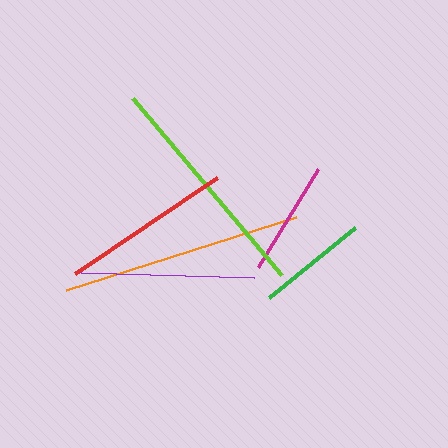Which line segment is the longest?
The orange line is the longest at approximately 241 pixels.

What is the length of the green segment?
The green segment is approximately 111 pixels long.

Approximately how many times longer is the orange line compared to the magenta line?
The orange line is approximately 2.1 times the length of the magenta line.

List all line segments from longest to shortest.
From longest to shortest: orange, lime, purple, red, magenta, green.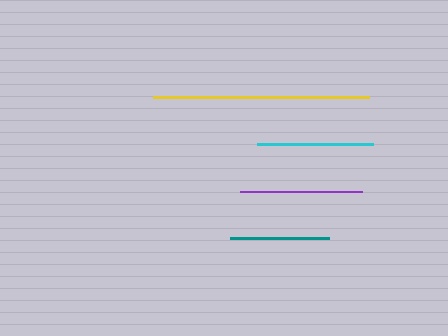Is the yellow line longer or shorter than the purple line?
The yellow line is longer than the purple line.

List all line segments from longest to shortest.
From longest to shortest: yellow, purple, cyan, teal.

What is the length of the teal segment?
The teal segment is approximately 99 pixels long.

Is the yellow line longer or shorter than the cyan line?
The yellow line is longer than the cyan line.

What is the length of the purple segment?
The purple segment is approximately 122 pixels long.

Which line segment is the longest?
The yellow line is the longest at approximately 217 pixels.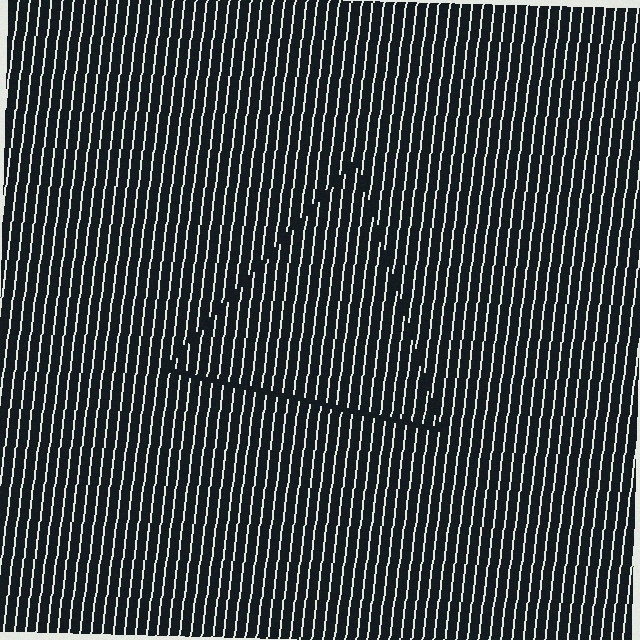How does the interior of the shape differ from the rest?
The interior of the shape contains the same grating, shifted by half a period — the contour is defined by the phase discontinuity where line-ends from the inner and outer gratings abut.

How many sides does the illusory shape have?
3 sides — the line-ends trace a triangle.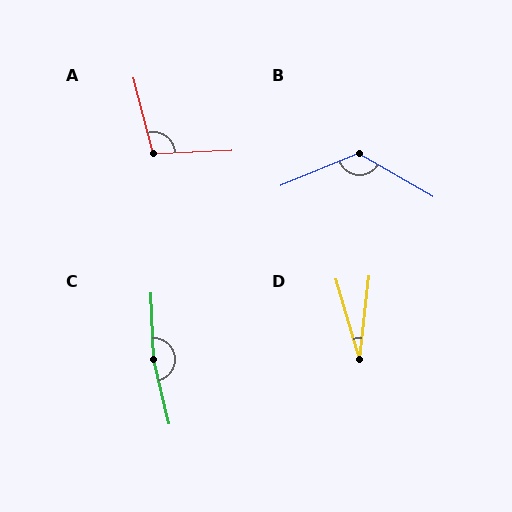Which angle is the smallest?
D, at approximately 23 degrees.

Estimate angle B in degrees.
Approximately 127 degrees.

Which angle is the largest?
C, at approximately 168 degrees.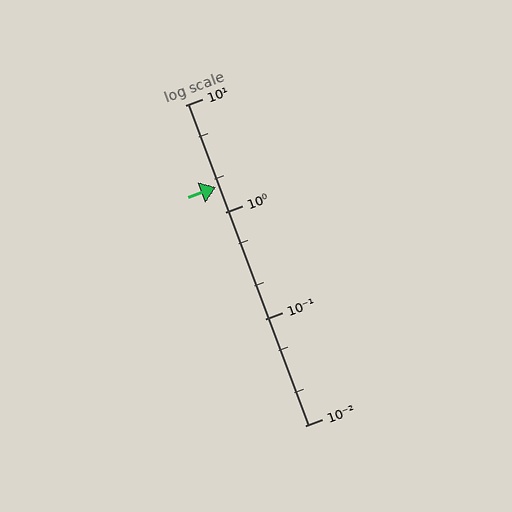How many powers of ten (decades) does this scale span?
The scale spans 3 decades, from 0.01 to 10.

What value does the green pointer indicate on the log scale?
The pointer indicates approximately 1.7.